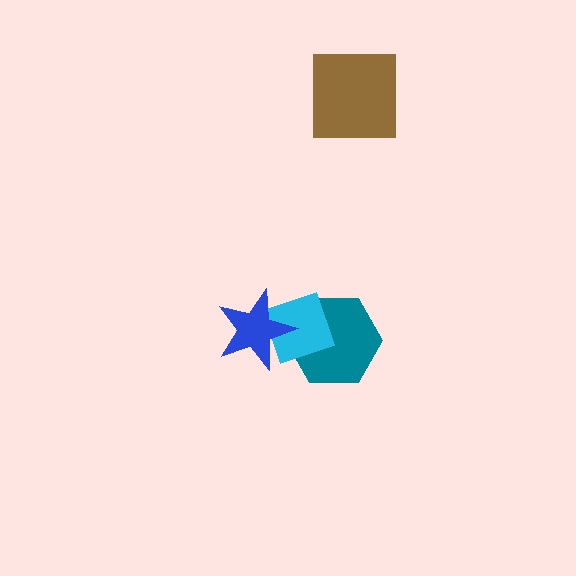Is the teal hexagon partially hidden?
Yes, it is partially covered by another shape.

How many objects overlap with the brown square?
0 objects overlap with the brown square.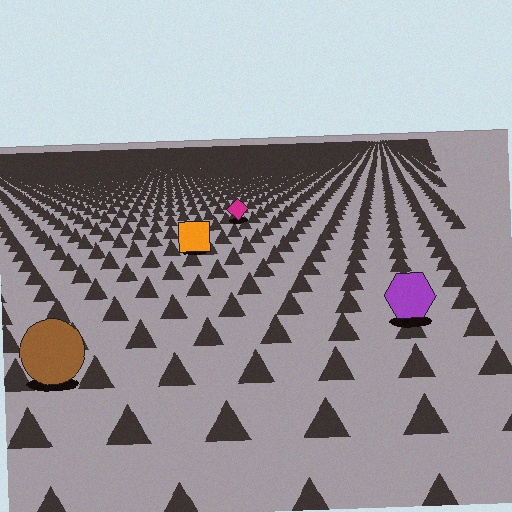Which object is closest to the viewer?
The brown circle is closest. The texture marks near it are larger and more spread out.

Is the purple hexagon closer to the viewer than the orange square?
Yes. The purple hexagon is closer — you can tell from the texture gradient: the ground texture is coarser near it.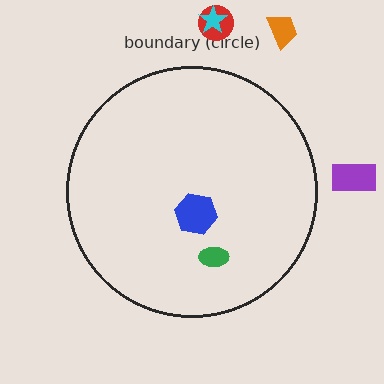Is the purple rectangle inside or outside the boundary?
Outside.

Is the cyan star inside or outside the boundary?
Outside.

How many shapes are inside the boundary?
2 inside, 4 outside.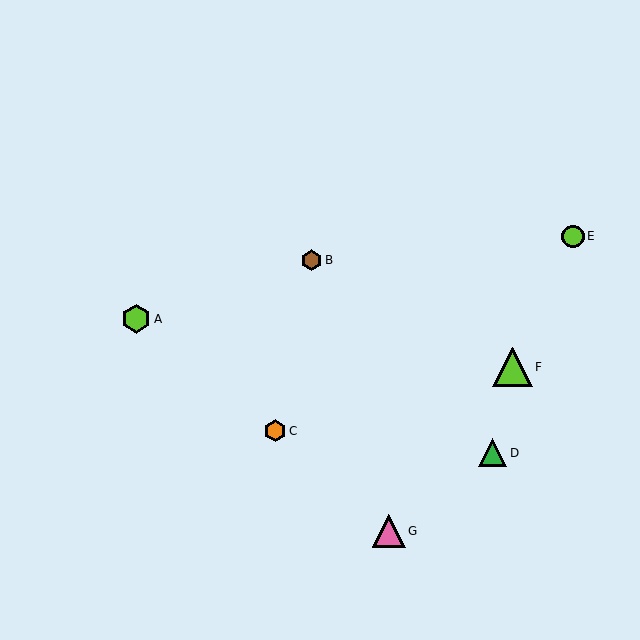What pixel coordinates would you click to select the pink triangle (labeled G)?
Click at (389, 531) to select the pink triangle G.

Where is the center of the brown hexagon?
The center of the brown hexagon is at (311, 260).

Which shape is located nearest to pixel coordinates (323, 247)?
The brown hexagon (labeled B) at (311, 260) is nearest to that location.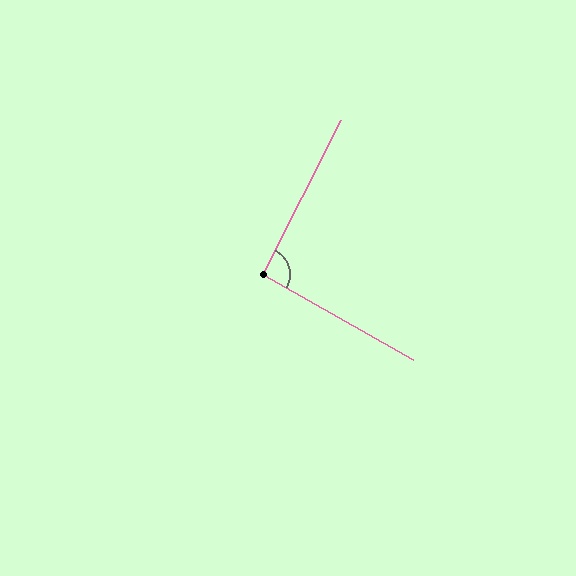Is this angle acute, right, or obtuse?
It is approximately a right angle.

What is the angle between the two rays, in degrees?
Approximately 93 degrees.